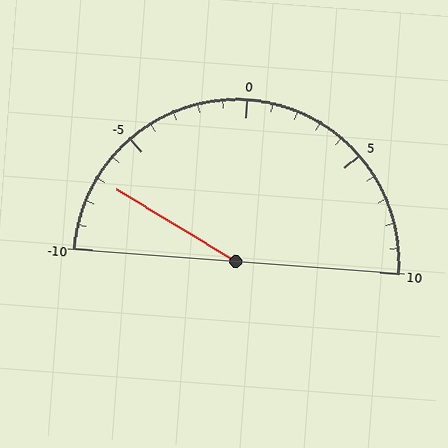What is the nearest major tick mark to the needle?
The nearest major tick mark is -5.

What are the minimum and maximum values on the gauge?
The gauge ranges from -10 to 10.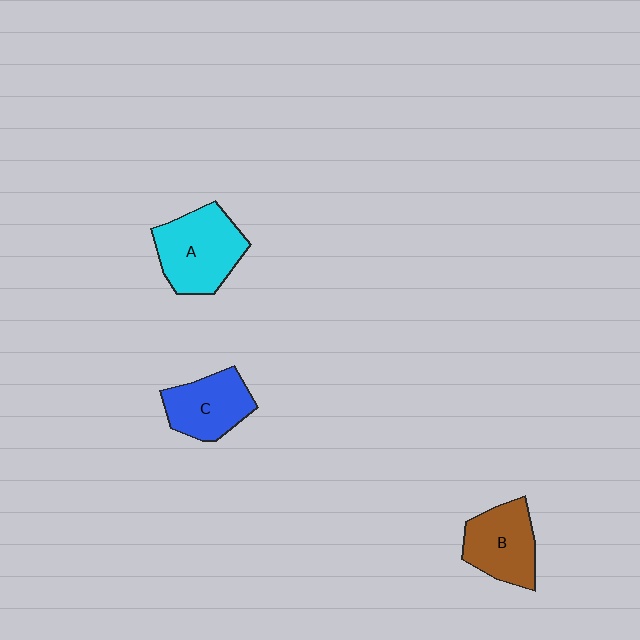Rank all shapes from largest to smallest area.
From largest to smallest: A (cyan), B (brown), C (blue).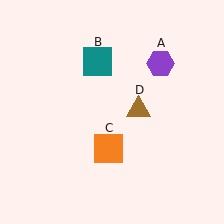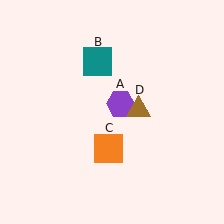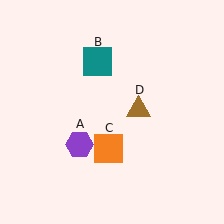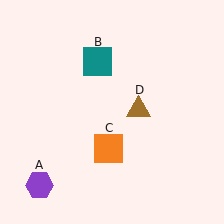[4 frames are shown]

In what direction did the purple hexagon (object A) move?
The purple hexagon (object A) moved down and to the left.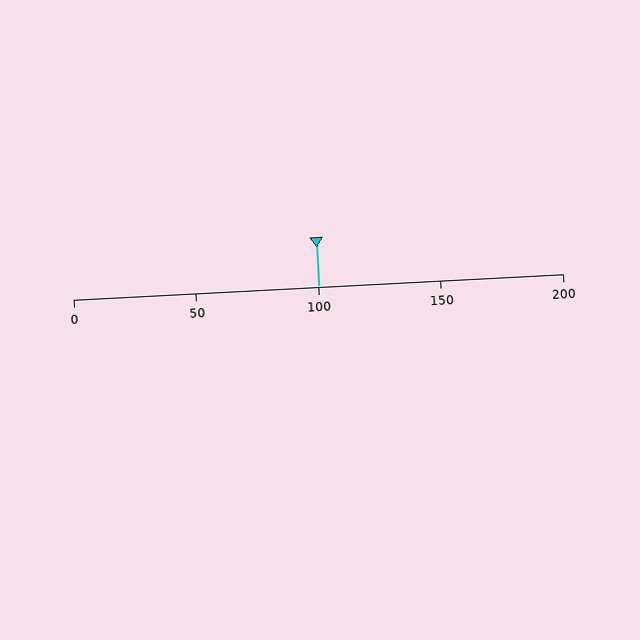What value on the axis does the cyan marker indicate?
The marker indicates approximately 100.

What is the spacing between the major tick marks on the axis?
The major ticks are spaced 50 apart.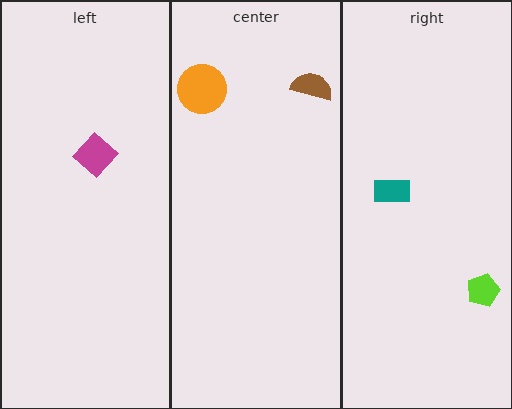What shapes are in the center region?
The brown semicircle, the orange circle.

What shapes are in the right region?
The teal rectangle, the lime pentagon.